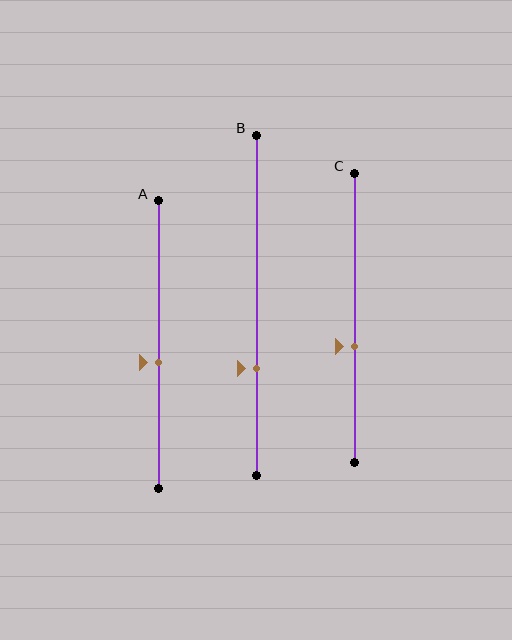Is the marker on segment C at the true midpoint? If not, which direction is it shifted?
No, the marker on segment C is shifted downward by about 10% of the segment length.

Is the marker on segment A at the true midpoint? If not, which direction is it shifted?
No, the marker on segment A is shifted downward by about 6% of the segment length.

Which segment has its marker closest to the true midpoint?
Segment A has its marker closest to the true midpoint.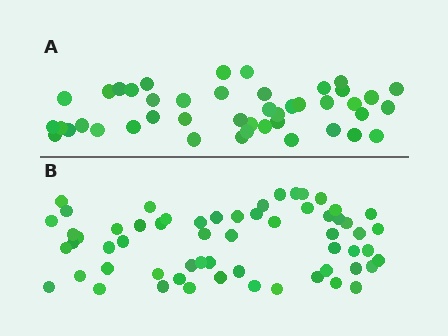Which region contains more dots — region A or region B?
Region B (the bottom region) has more dots.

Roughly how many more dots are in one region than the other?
Region B has approximately 15 more dots than region A.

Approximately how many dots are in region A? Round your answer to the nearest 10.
About 40 dots. (The exact count is 44, which rounds to 40.)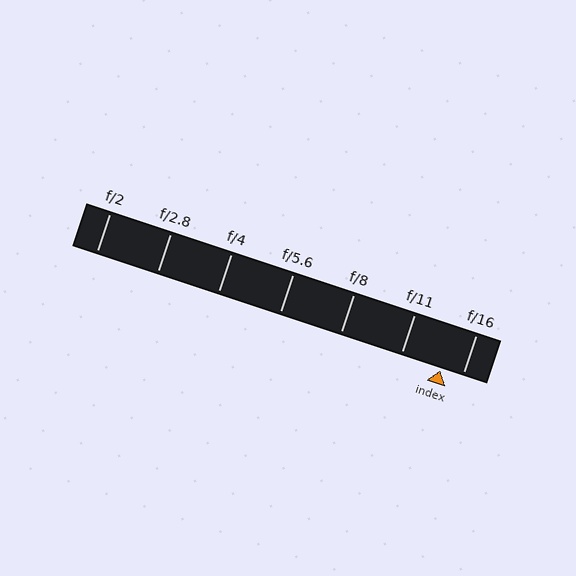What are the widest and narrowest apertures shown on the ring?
The widest aperture shown is f/2 and the narrowest is f/16.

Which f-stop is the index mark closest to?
The index mark is closest to f/16.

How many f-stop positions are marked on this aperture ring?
There are 7 f-stop positions marked.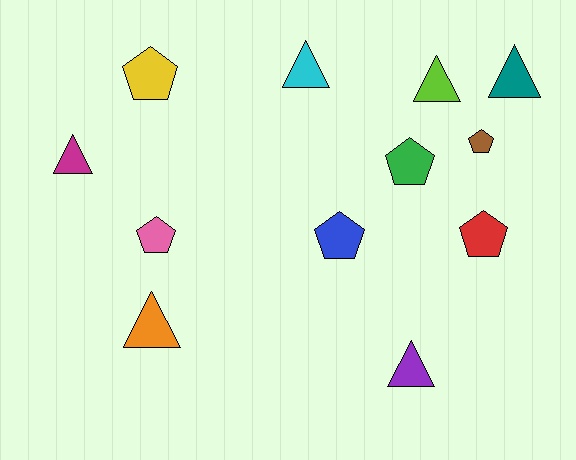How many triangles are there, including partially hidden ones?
There are 6 triangles.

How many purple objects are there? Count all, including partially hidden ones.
There is 1 purple object.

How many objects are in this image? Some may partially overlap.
There are 12 objects.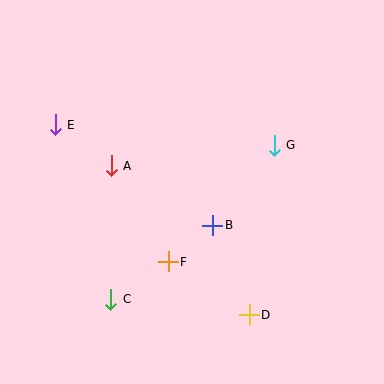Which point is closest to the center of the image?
Point B at (213, 225) is closest to the center.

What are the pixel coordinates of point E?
Point E is at (55, 125).